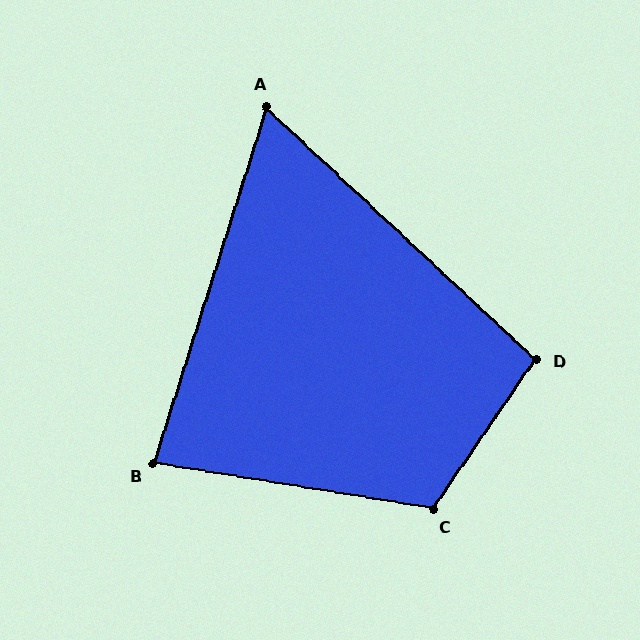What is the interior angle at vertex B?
Approximately 82 degrees (acute).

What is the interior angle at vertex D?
Approximately 98 degrees (obtuse).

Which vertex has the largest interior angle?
C, at approximately 115 degrees.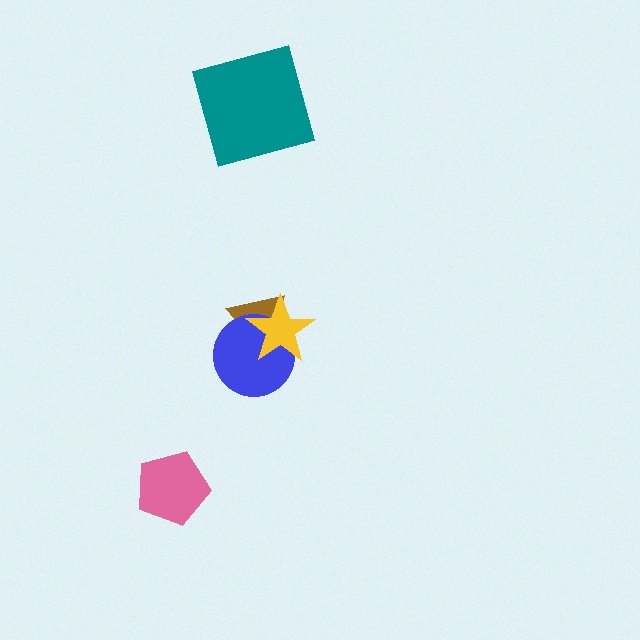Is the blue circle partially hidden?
Yes, it is partially covered by another shape.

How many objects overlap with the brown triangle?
2 objects overlap with the brown triangle.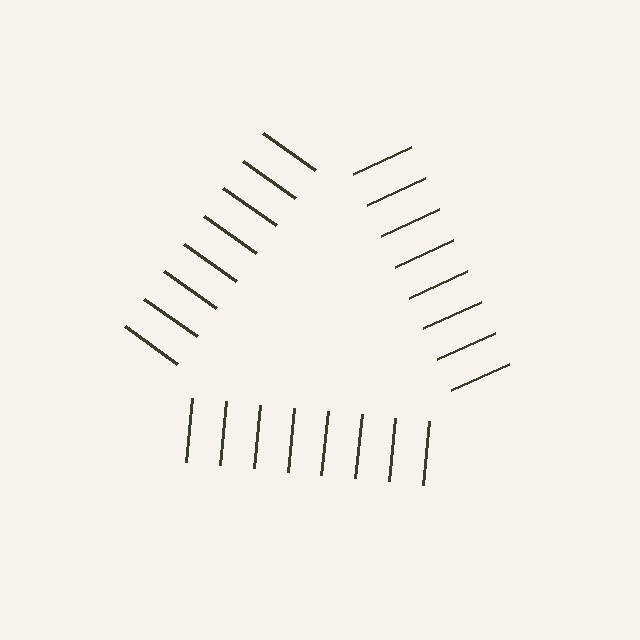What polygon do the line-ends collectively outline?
An illusory triangle — the line segments terminate on its edges but no continuous stroke is drawn.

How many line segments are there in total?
24 — 8 along each of the 3 edges.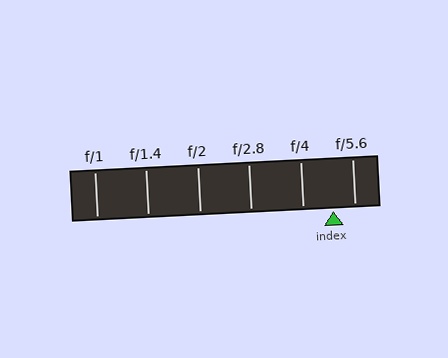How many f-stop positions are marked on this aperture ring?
There are 6 f-stop positions marked.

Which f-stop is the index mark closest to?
The index mark is closest to f/5.6.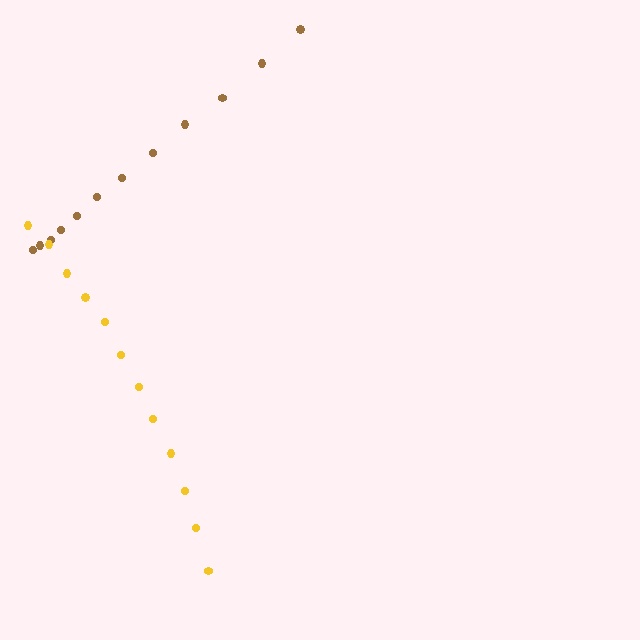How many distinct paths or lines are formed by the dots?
There are 2 distinct paths.